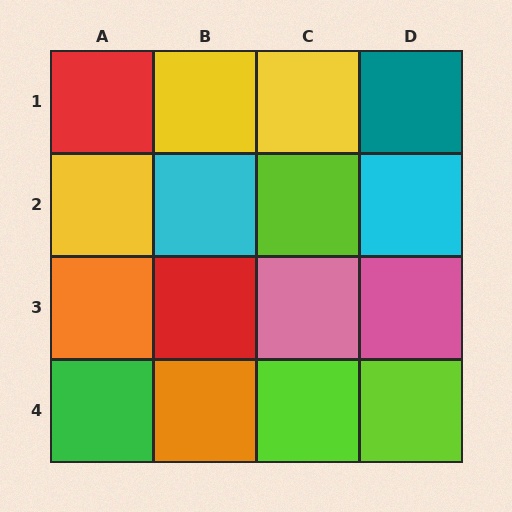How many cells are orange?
2 cells are orange.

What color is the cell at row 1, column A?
Red.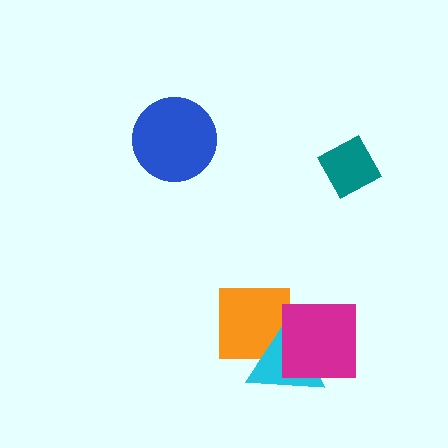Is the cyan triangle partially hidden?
Yes, it is partially covered by another shape.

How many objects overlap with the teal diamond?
0 objects overlap with the teal diamond.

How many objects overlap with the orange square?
1 object overlaps with the orange square.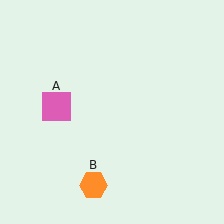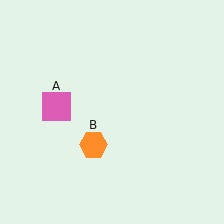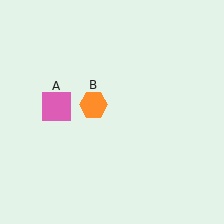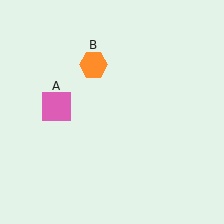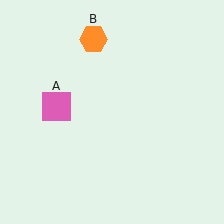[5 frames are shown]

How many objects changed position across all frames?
1 object changed position: orange hexagon (object B).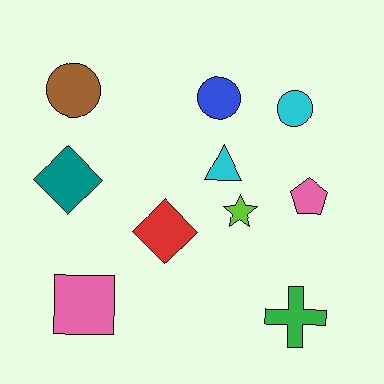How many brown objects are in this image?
There is 1 brown object.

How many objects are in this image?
There are 10 objects.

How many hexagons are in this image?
There are no hexagons.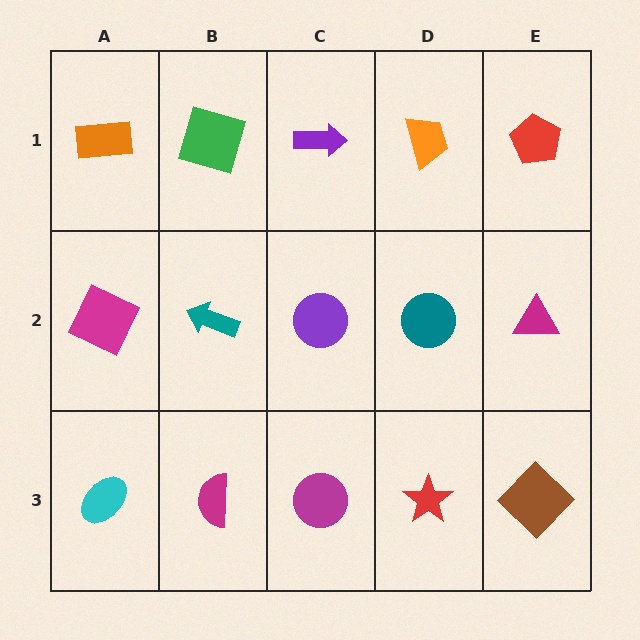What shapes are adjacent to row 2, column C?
A purple arrow (row 1, column C), a magenta circle (row 3, column C), a teal arrow (row 2, column B), a teal circle (row 2, column D).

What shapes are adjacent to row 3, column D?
A teal circle (row 2, column D), a magenta circle (row 3, column C), a brown diamond (row 3, column E).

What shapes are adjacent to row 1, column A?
A magenta square (row 2, column A), a green square (row 1, column B).